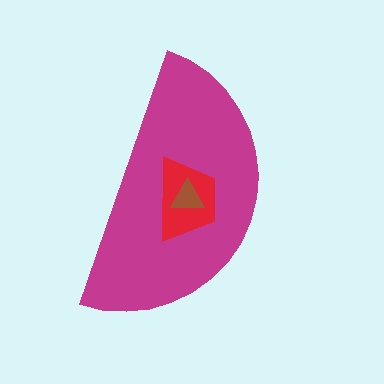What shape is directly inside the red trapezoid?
The brown triangle.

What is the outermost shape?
The magenta semicircle.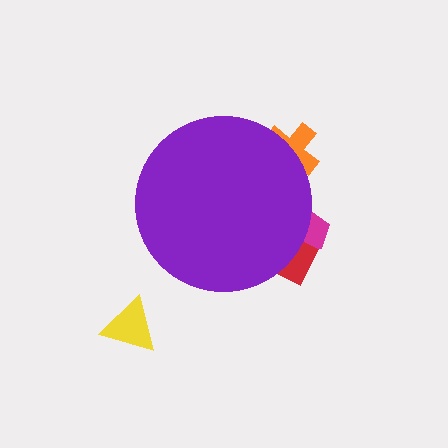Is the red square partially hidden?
Yes, the red square is partially hidden behind the purple circle.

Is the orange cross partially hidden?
Yes, the orange cross is partially hidden behind the purple circle.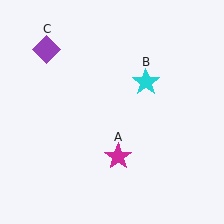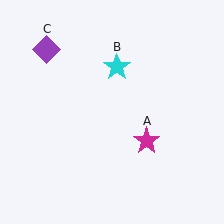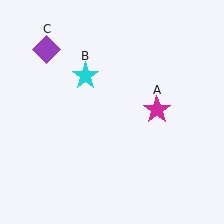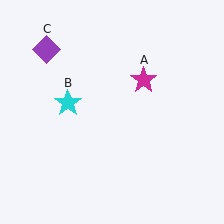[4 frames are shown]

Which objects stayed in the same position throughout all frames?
Purple diamond (object C) remained stationary.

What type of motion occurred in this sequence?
The magenta star (object A), cyan star (object B) rotated counterclockwise around the center of the scene.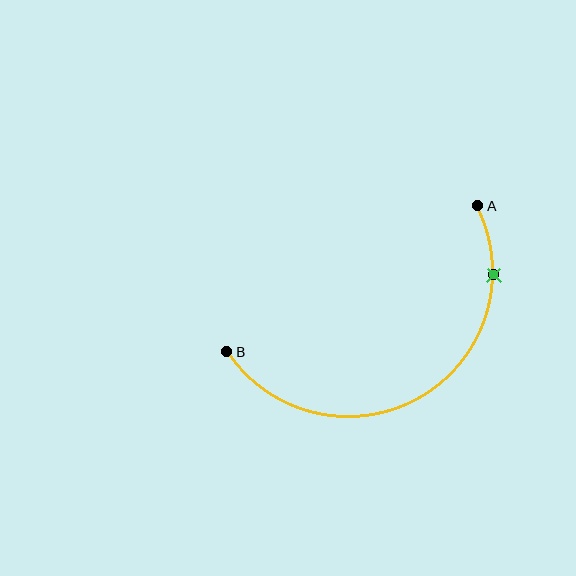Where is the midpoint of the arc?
The arc midpoint is the point on the curve farthest from the straight line joining A and B. It sits below that line.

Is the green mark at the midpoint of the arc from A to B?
No. The green mark lies on the arc but is closer to endpoint A. The arc midpoint would be at the point on the curve equidistant along the arc from both A and B.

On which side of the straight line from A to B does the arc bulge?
The arc bulges below the straight line connecting A and B.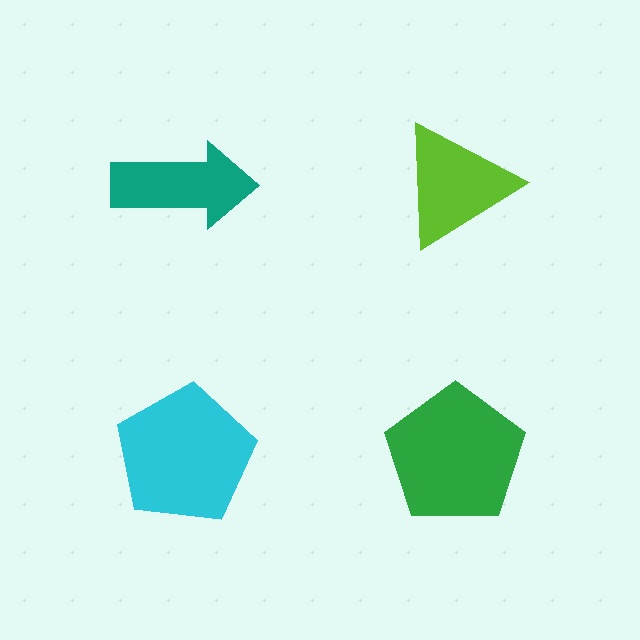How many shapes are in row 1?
2 shapes.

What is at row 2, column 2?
A green pentagon.